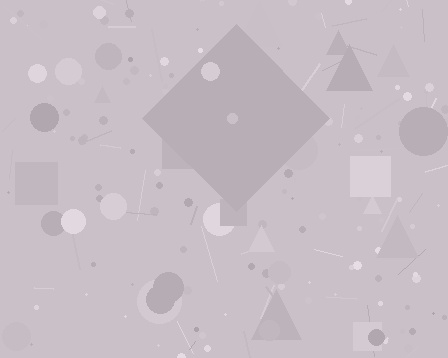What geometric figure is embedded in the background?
A diamond is embedded in the background.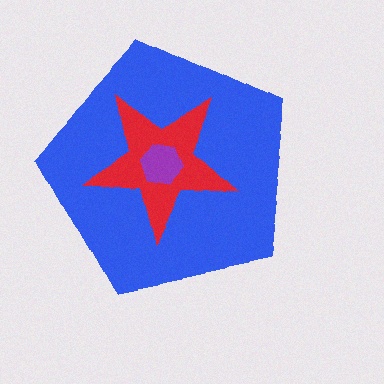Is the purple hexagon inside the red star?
Yes.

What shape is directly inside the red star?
The purple hexagon.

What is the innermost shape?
The purple hexagon.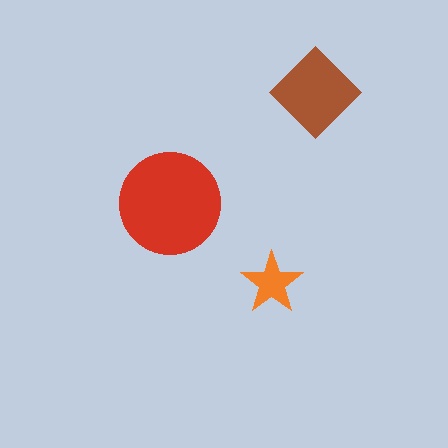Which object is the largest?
The red circle.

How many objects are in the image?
There are 3 objects in the image.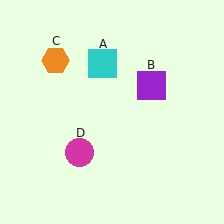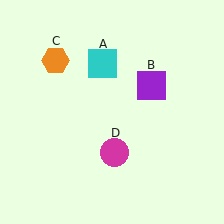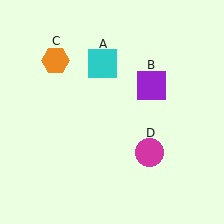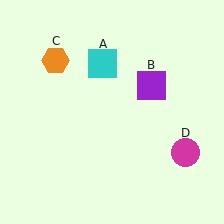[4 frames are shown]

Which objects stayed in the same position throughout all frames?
Cyan square (object A) and purple square (object B) and orange hexagon (object C) remained stationary.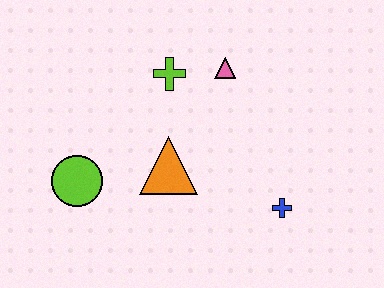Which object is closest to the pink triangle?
The lime cross is closest to the pink triangle.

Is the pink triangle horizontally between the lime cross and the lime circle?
No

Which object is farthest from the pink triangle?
The lime circle is farthest from the pink triangle.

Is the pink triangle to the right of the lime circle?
Yes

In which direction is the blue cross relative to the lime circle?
The blue cross is to the right of the lime circle.